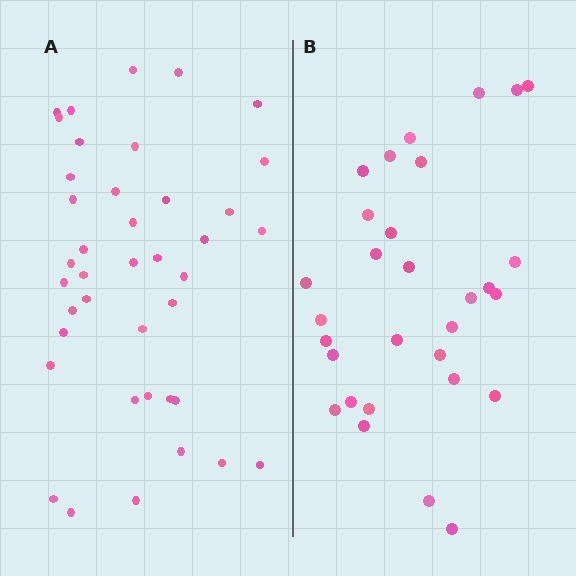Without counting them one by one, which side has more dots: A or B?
Region A (the left region) has more dots.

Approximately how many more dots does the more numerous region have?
Region A has roughly 10 or so more dots than region B.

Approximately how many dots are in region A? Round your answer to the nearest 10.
About 40 dots.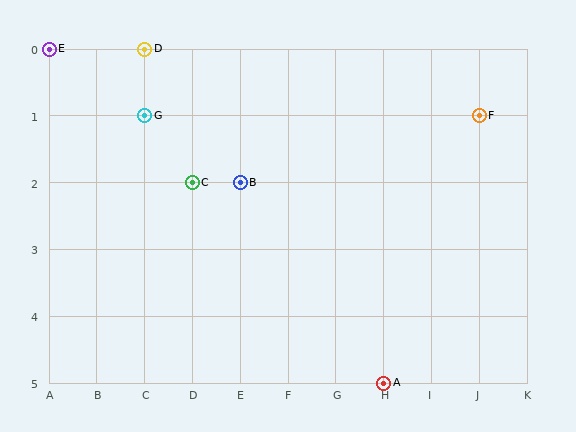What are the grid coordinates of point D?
Point D is at grid coordinates (C, 0).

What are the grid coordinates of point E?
Point E is at grid coordinates (A, 0).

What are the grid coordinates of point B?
Point B is at grid coordinates (E, 2).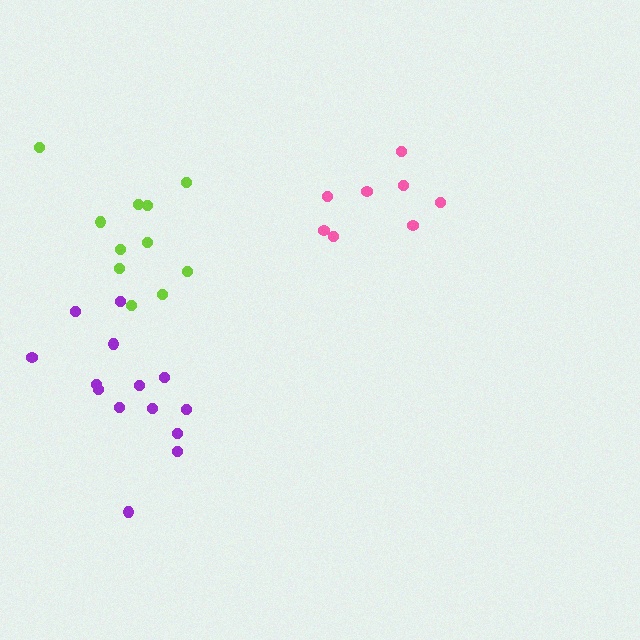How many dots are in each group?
Group 1: 8 dots, Group 2: 11 dots, Group 3: 14 dots (33 total).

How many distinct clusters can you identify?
There are 3 distinct clusters.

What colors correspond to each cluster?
The clusters are colored: pink, lime, purple.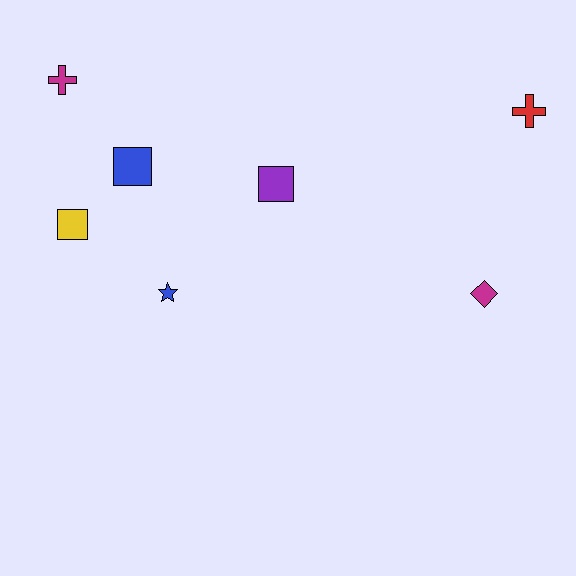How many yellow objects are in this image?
There is 1 yellow object.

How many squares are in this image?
There are 3 squares.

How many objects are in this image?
There are 7 objects.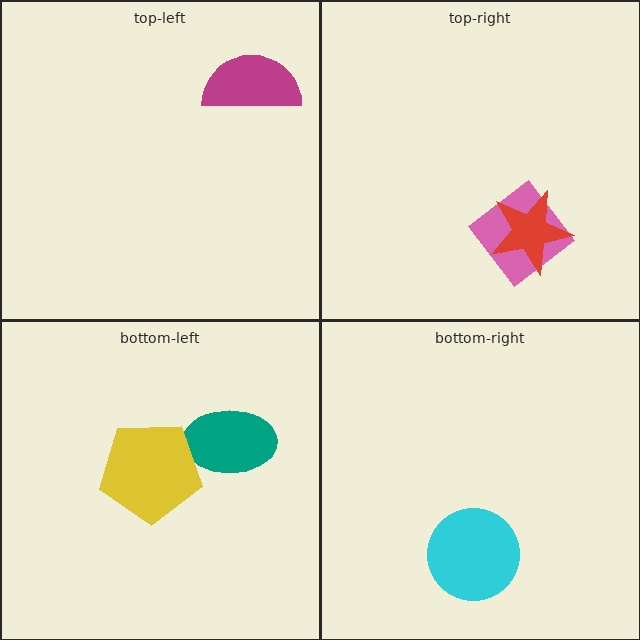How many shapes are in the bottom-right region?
1.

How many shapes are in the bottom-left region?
2.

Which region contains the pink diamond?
The top-right region.